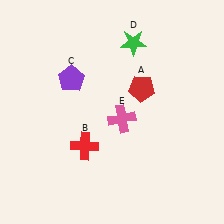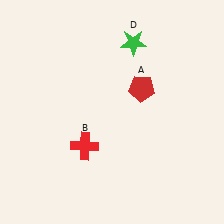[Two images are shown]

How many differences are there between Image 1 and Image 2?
There are 2 differences between the two images.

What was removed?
The pink cross (E), the purple pentagon (C) were removed in Image 2.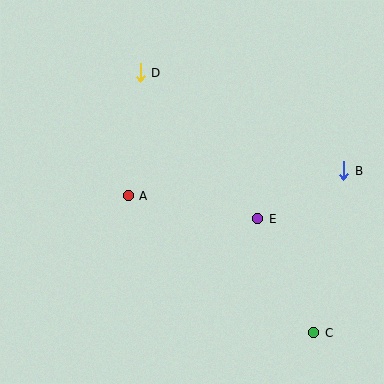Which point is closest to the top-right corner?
Point B is closest to the top-right corner.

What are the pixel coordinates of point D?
Point D is at (140, 73).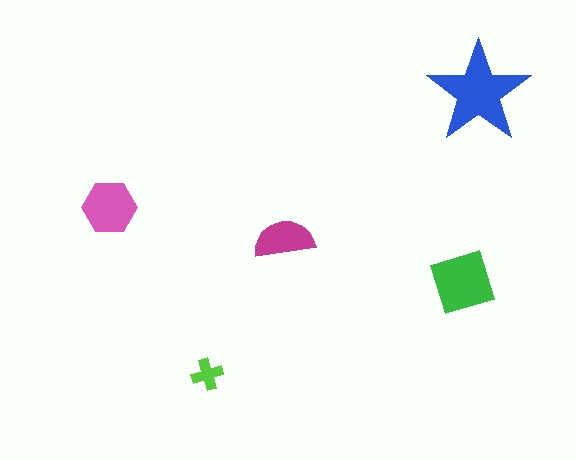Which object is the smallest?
The lime cross.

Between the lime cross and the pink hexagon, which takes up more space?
The pink hexagon.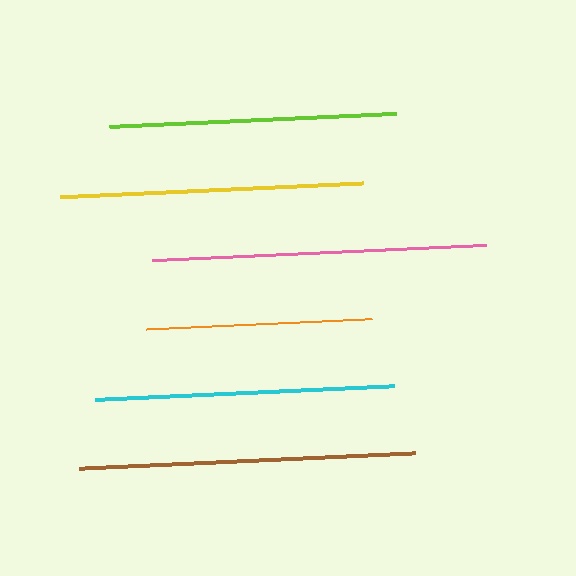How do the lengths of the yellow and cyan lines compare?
The yellow and cyan lines are approximately the same length.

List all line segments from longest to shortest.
From longest to shortest: brown, pink, yellow, cyan, lime, orange.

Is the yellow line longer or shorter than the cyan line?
The yellow line is longer than the cyan line.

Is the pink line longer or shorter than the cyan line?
The pink line is longer than the cyan line.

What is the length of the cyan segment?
The cyan segment is approximately 299 pixels long.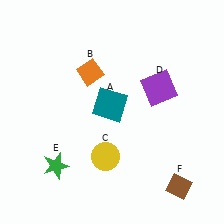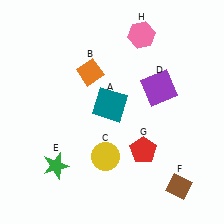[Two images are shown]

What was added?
A red pentagon (G), a pink hexagon (H) were added in Image 2.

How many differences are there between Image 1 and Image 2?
There are 2 differences between the two images.